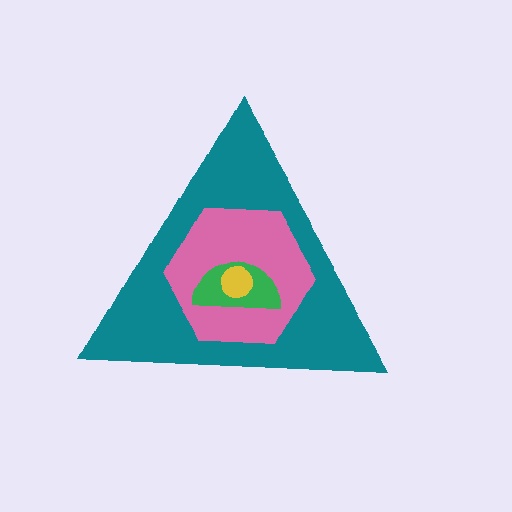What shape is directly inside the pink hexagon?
The green semicircle.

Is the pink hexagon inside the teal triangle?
Yes.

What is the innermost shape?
The yellow circle.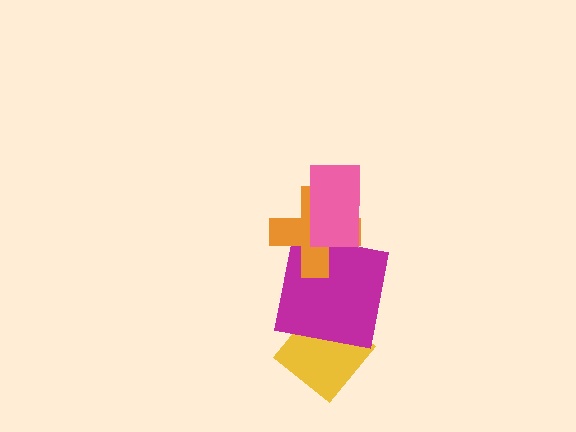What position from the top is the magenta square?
The magenta square is 3rd from the top.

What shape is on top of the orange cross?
The pink rectangle is on top of the orange cross.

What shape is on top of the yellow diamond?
The magenta square is on top of the yellow diamond.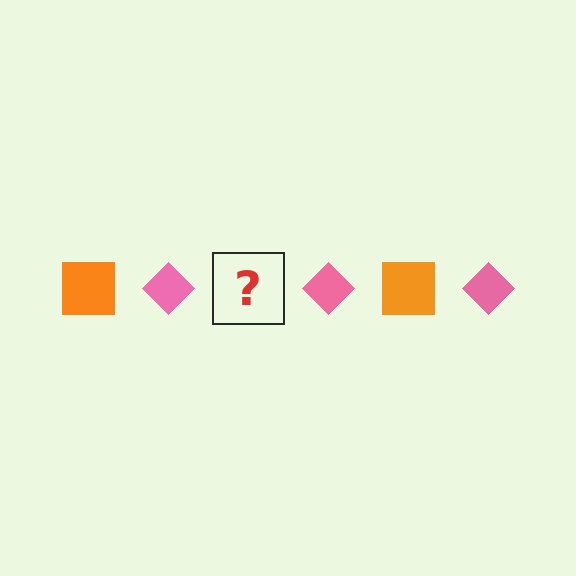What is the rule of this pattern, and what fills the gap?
The rule is that the pattern alternates between orange square and pink diamond. The gap should be filled with an orange square.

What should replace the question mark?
The question mark should be replaced with an orange square.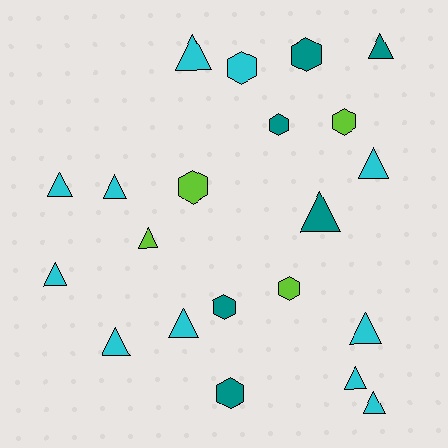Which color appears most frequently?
Cyan, with 11 objects.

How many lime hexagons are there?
There are 3 lime hexagons.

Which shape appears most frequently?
Triangle, with 13 objects.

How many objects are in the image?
There are 21 objects.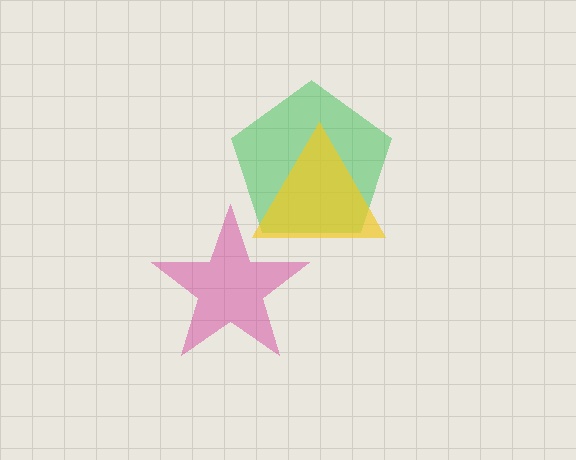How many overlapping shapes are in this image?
There are 3 overlapping shapes in the image.